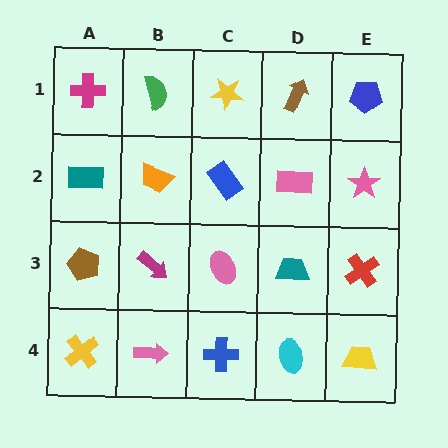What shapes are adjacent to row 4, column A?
A brown pentagon (row 3, column A), a pink arrow (row 4, column B).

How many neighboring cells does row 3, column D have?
4.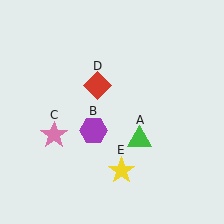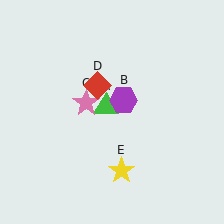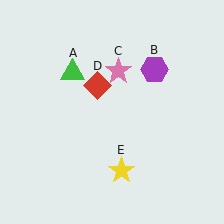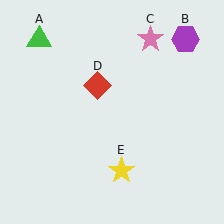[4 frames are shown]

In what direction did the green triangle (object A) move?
The green triangle (object A) moved up and to the left.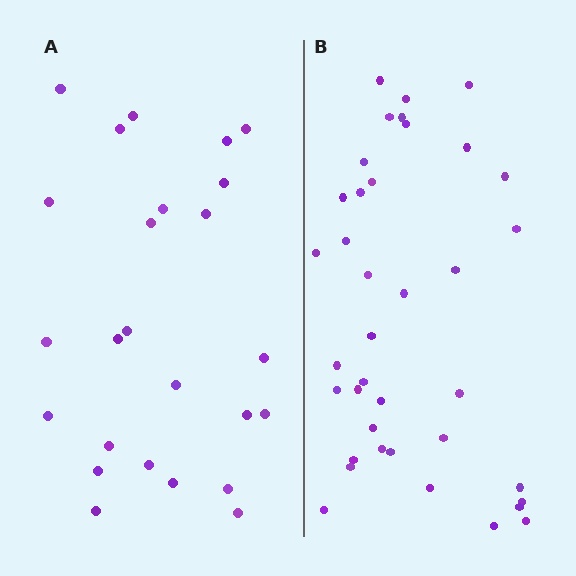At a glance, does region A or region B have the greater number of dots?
Region B (the right region) has more dots.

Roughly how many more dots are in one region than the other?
Region B has approximately 15 more dots than region A.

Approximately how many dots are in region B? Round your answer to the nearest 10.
About 40 dots. (The exact count is 38, which rounds to 40.)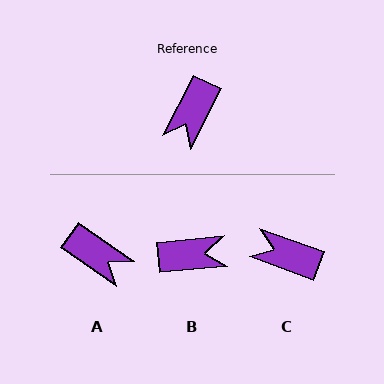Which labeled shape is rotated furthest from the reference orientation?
B, about 122 degrees away.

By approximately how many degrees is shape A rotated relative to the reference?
Approximately 82 degrees counter-clockwise.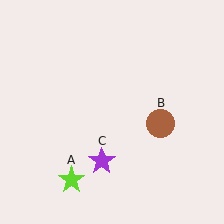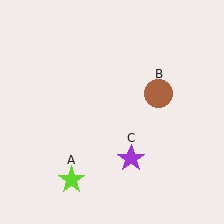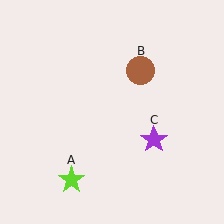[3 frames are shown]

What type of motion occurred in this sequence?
The brown circle (object B), purple star (object C) rotated counterclockwise around the center of the scene.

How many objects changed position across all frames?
2 objects changed position: brown circle (object B), purple star (object C).